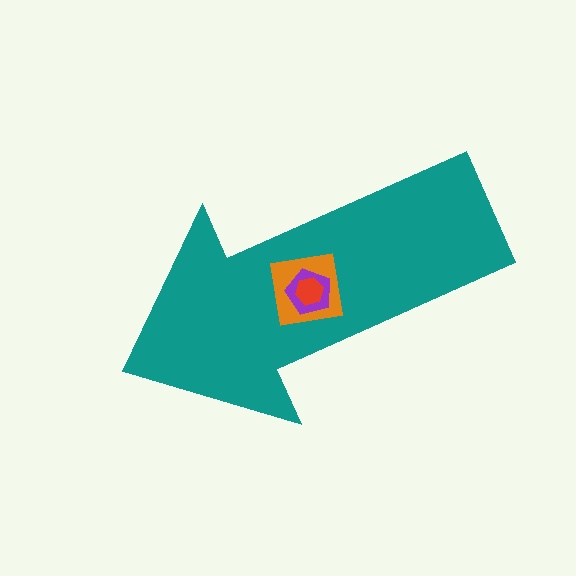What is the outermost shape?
The teal arrow.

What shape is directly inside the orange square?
The purple pentagon.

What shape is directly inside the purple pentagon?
The red hexagon.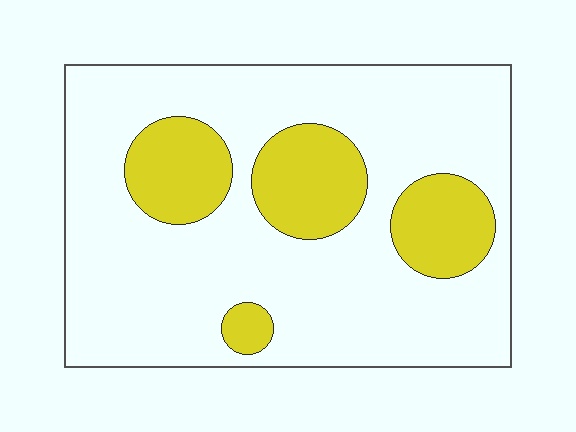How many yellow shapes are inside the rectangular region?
4.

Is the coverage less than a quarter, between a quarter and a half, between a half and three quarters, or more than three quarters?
Less than a quarter.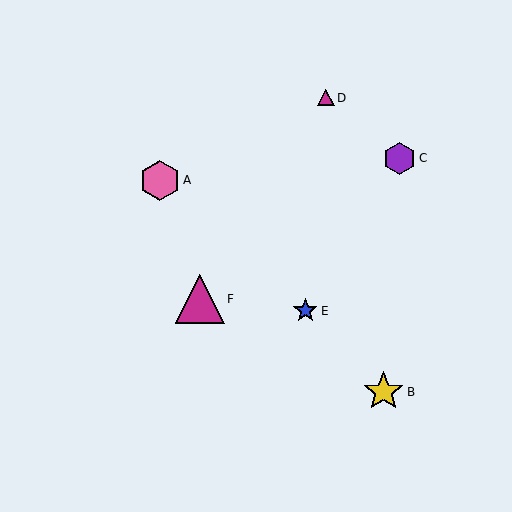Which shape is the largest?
The magenta triangle (labeled F) is the largest.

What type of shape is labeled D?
Shape D is a magenta triangle.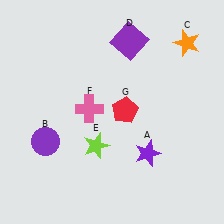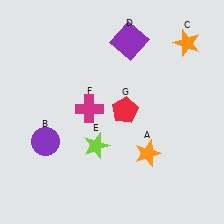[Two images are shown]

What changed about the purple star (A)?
In Image 1, A is purple. In Image 2, it changed to orange.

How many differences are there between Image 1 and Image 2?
There are 2 differences between the two images.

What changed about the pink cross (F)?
In Image 1, F is pink. In Image 2, it changed to magenta.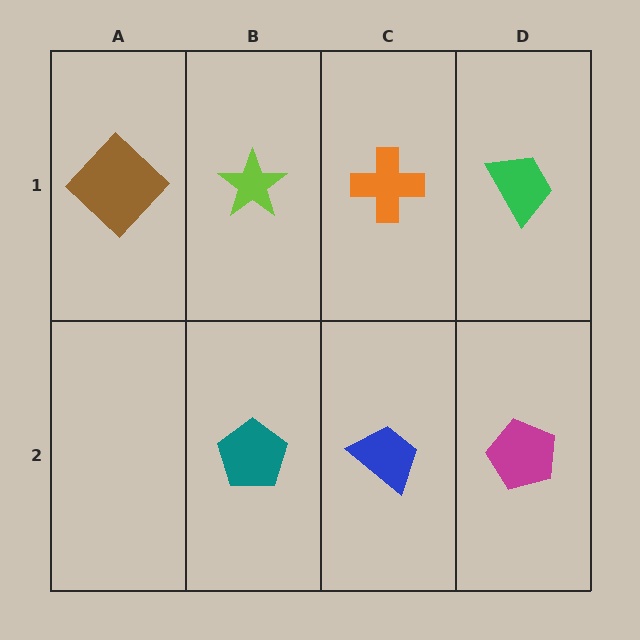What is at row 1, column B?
A lime star.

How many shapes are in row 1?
4 shapes.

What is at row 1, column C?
An orange cross.